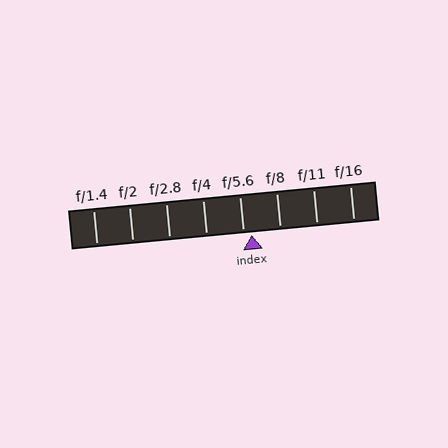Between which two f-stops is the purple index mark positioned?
The index mark is between f/5.6 and f/8.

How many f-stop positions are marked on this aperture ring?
There are 8 f-stop positions marked.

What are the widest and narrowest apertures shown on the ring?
The widest aperture shown is f/1.4 and the narrowest is f/16.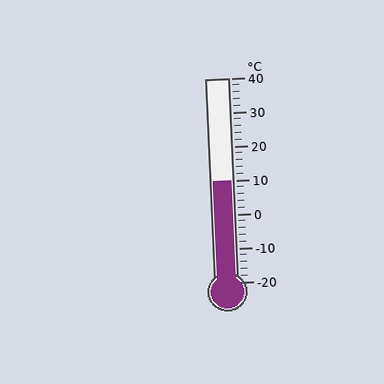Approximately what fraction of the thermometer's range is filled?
The thermometer is filled to approximately 50% of its range.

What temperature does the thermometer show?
The thermometer shows approximately 10°C.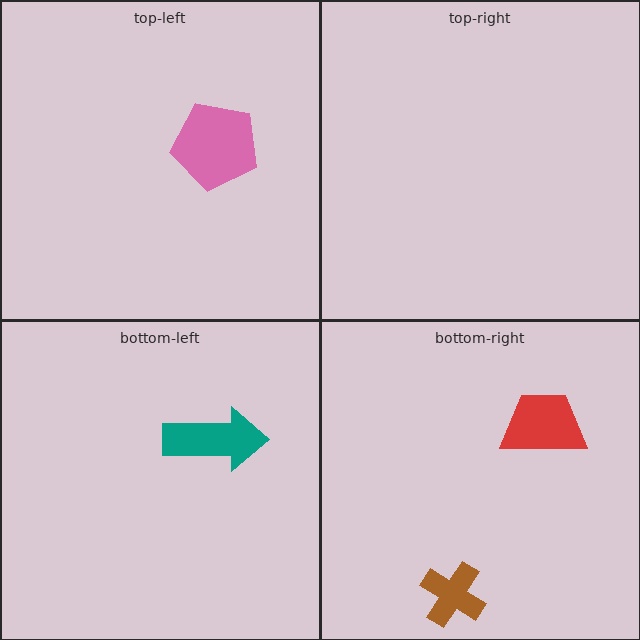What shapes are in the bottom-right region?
The brown cross, the red trapezoid.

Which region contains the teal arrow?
The bottom-left region.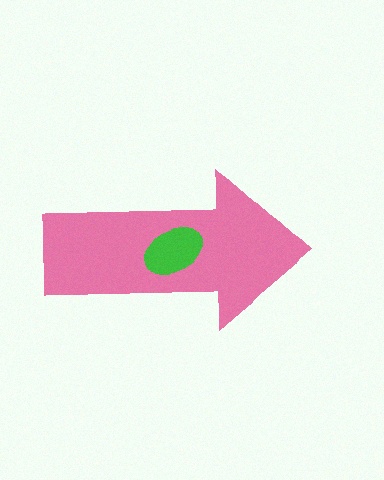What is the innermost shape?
The green ellipse.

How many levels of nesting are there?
2.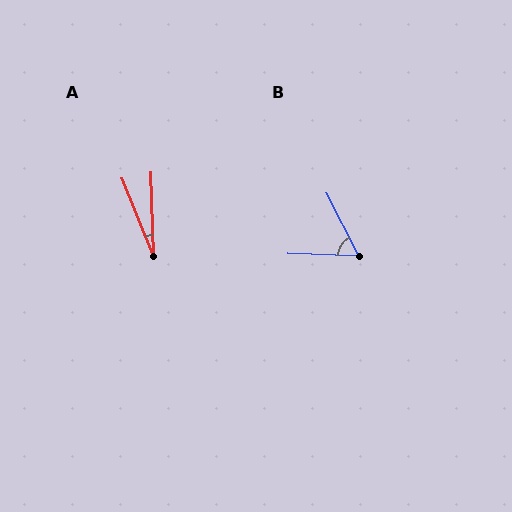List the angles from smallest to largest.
A (20°), B (60°).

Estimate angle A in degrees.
Approximately 20 degrees.